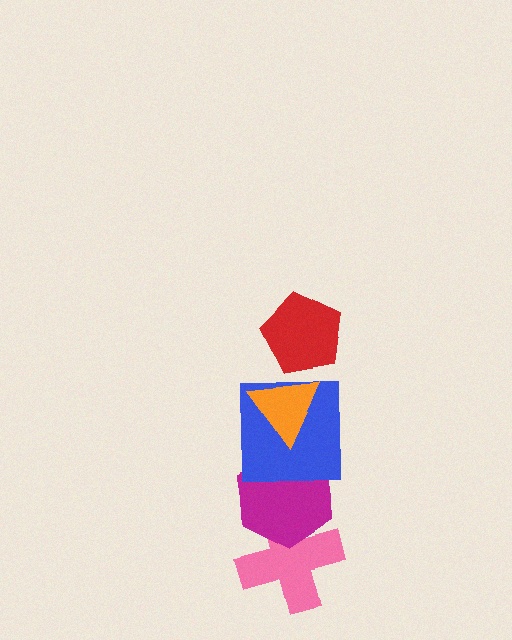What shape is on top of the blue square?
The orange triangle is on top of the blue square.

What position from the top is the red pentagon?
The red pentagon is 1st from the top.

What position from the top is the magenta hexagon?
The magenta hexagon is 4th from the top.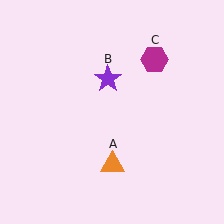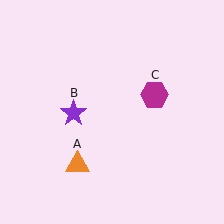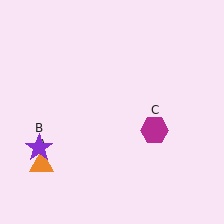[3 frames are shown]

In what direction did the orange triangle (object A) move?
The orange triangle (object A) moved left.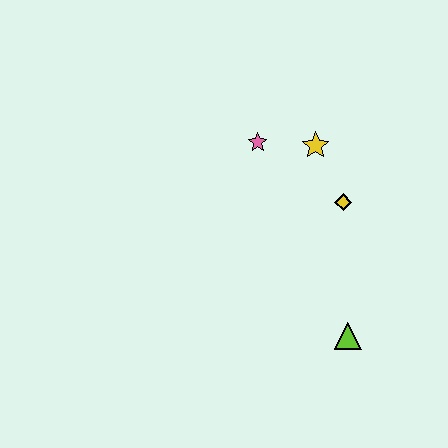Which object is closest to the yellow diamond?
The yellow star is closest to the yellow diamond.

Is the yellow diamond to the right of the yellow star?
Yes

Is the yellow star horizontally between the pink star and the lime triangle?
Yes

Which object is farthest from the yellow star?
The lime triangle is farthest from the yellow star.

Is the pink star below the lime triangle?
No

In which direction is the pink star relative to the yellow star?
The pink star is to the left of the yellow star.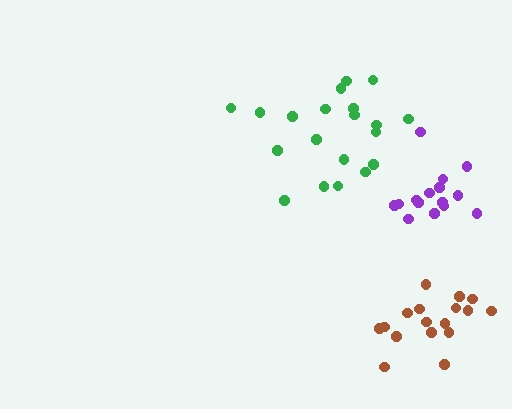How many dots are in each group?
Group 1: 15 dots, Group 2: 20 dots, Group 3: 17 dots (52 total).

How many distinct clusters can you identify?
There are 3 distinct clusters.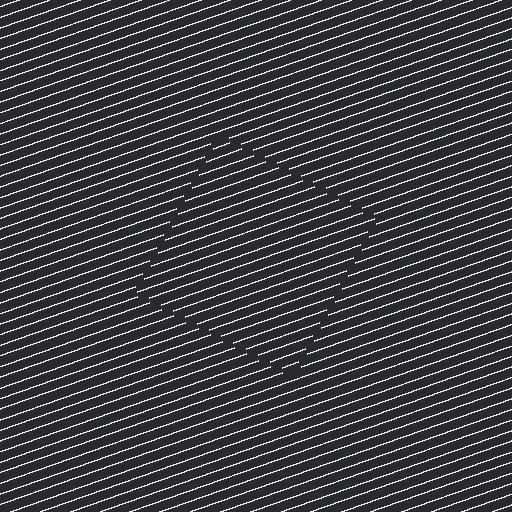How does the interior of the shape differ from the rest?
The interior of the shape contains the same grating, shifted by half a period — the contour is defined by the phase discontinuity where line-ends from the inner and outer gratings abut.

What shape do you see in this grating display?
An illusory square. The interior of the shape contains the same grating, shifted by half a period — the contour is defined by the phase discontinuity where line-ends from the inner and outer gratings abut.